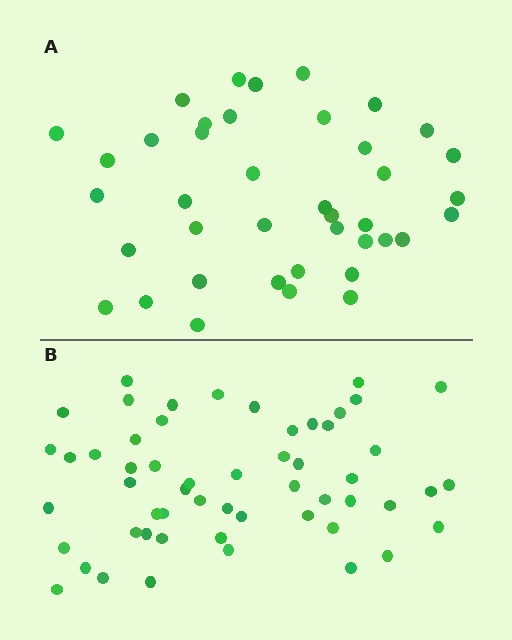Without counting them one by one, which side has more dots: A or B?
Region B (the bottom region) has more dots.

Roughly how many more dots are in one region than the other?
Region B has approximately 15 more dots than region A.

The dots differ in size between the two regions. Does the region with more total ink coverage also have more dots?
No. Region A has more total ink coverage because its dots are larger, but region B actually contains more individual dots. Total area can be misleading — the number of items is what matters here.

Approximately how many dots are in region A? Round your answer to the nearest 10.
About 40 dots.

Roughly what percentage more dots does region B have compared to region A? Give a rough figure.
About 40% more.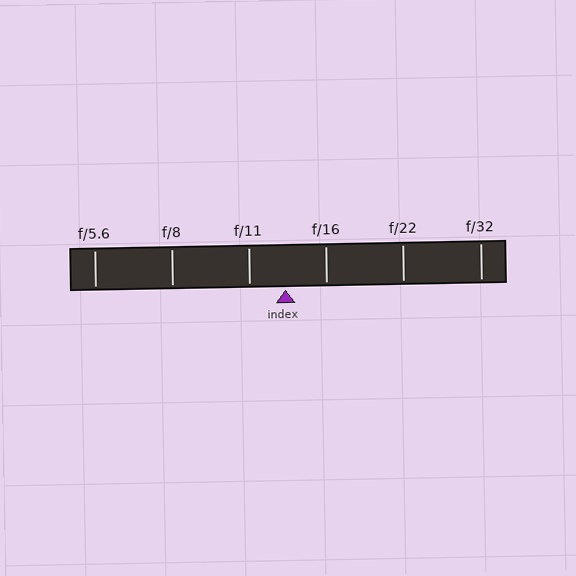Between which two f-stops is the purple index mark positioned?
The index mark is between f/11 and f/16.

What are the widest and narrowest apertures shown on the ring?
The widest aperture shown is f/5.6 and the narrowest is f/32.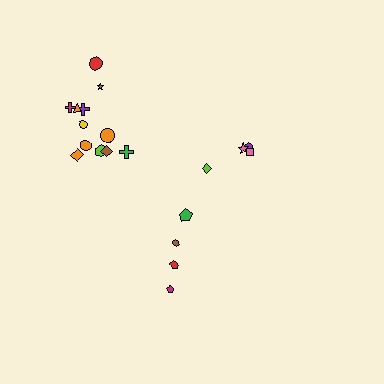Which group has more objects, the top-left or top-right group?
The top-left group.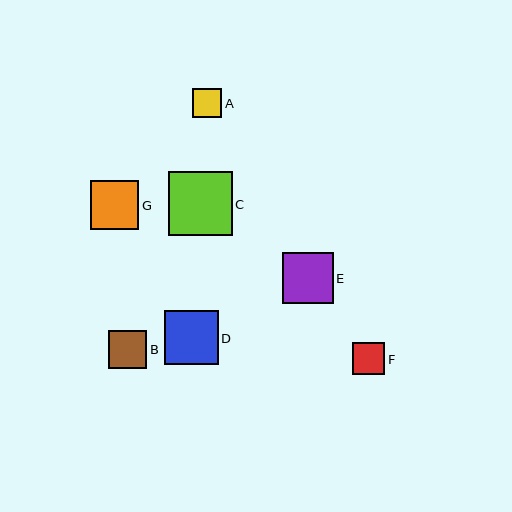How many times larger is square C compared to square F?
Square C is approximately 2.0 times the size of square F.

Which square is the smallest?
Square A is the smallest with a size of approximately 29 pixels.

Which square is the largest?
Square C is the largest with a size of approximately 64 pixels.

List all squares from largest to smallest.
From largest to smallest: C, D, E, G, B, F, A.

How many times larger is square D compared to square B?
Square D is approximately 1.4 times the size of square B.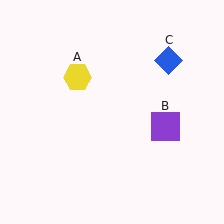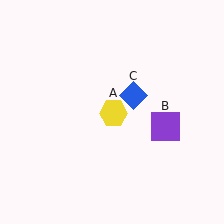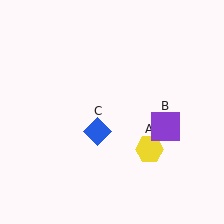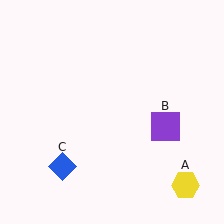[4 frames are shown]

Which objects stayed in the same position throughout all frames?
Purple square (object B) remained stationary.